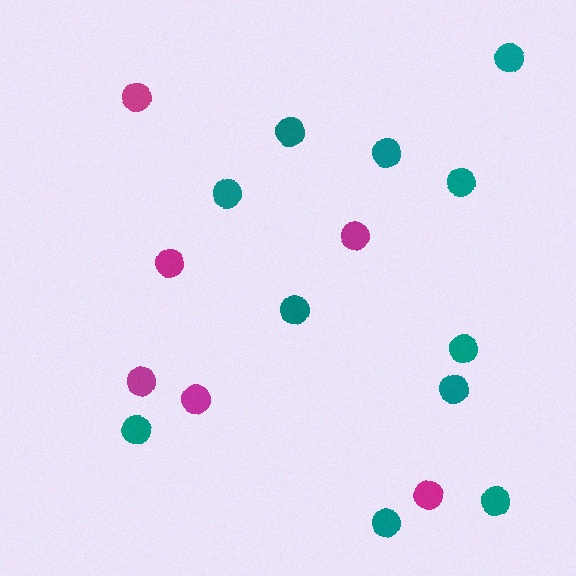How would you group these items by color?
There are 2 groups: one group of magenta circles (6) and one group of teal circles (11).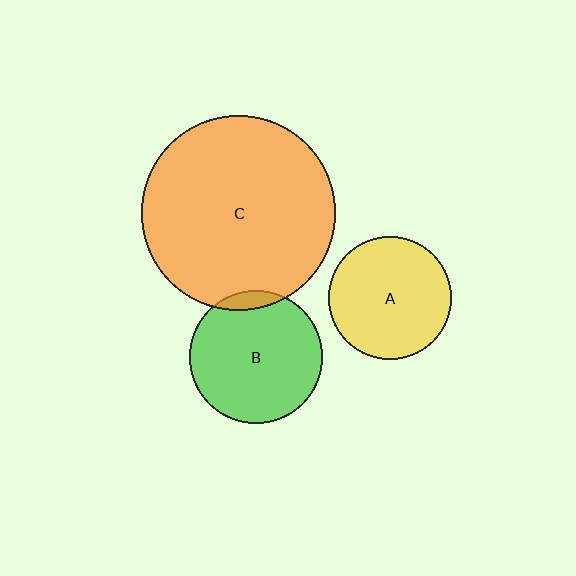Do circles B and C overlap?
Yes.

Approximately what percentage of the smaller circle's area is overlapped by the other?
Approximately 5%.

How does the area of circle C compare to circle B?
Approximately 2.1 times.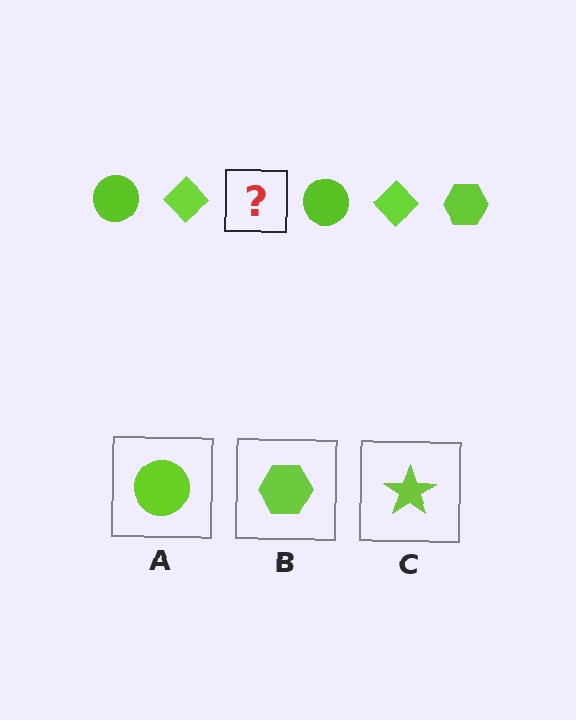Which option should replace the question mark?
Option B.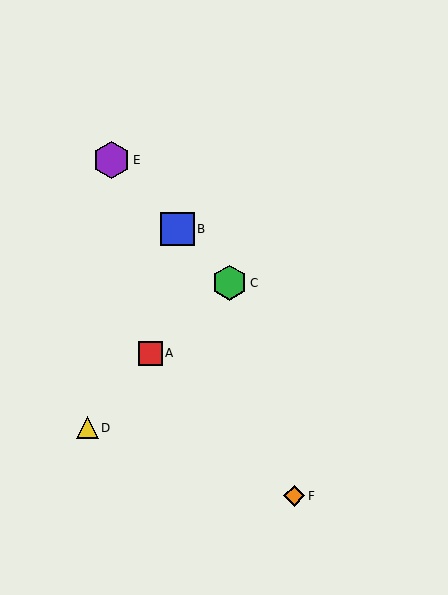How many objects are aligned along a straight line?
3 objects (B, C, E) are aligned along a straight line.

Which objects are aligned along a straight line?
Objects B, C, E are aligned along a straight line.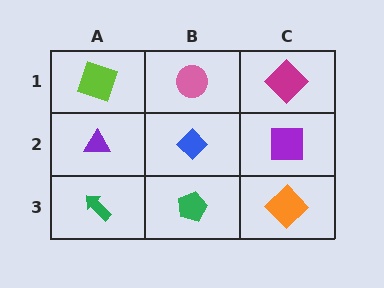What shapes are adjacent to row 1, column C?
A purple square (row 2, column C), a pink circle (row 1, column B).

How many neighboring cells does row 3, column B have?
3.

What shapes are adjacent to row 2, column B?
A pink circle (row 1, column B), a green pentagon (row 3, column B), a purple triangle (row 2, column A), a purple square (row 2, column C).